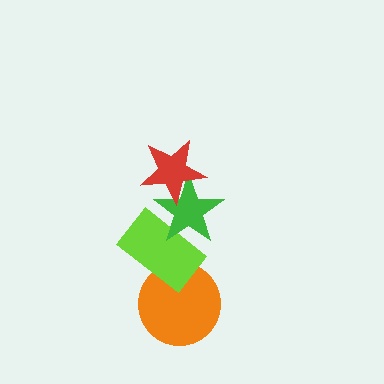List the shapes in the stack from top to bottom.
From top to bottom: the red star, the green star, the lime rectangle, the orange circle.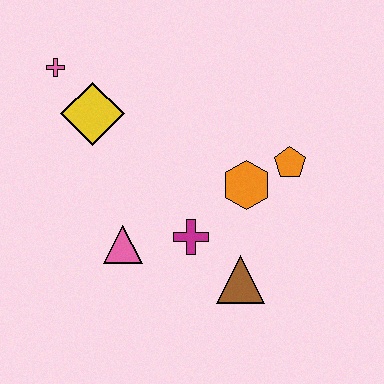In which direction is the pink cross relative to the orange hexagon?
The pink cross is to the left of the orange hexagon.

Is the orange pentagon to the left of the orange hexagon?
No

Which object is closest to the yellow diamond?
The pink cross is closest to the yellow diamond.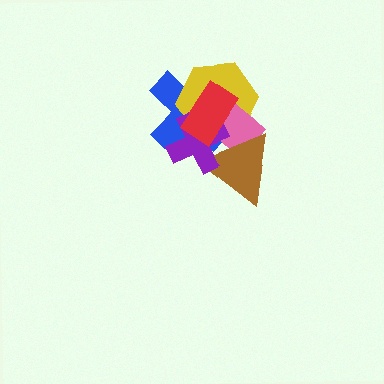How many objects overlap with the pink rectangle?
5 objects overlap with the pink rectangle.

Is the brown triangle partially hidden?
Yes, it is partially covered by another shape.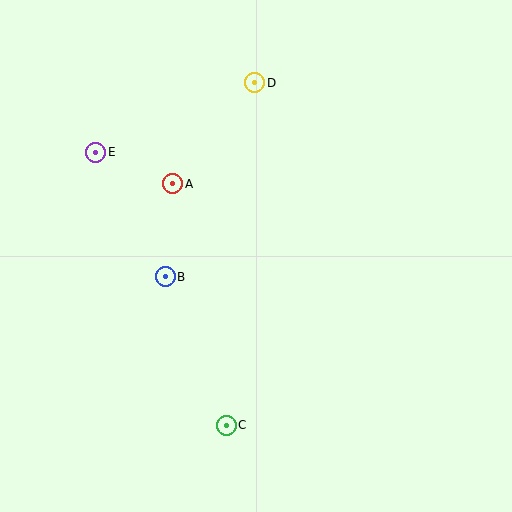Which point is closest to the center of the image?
Point B at (165, 277) is closest to the center.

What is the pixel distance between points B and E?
The distance between B and E is 142 pixels.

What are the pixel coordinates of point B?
Point B is at (165, 277).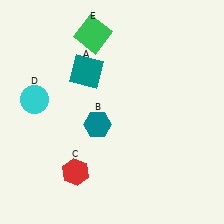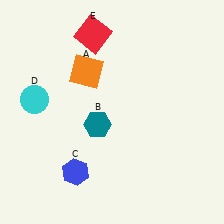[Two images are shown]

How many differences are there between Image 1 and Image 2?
There are 3 differences between the two images.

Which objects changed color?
A changed from teal to orange. C changed from red to blue. E changed from green to red.